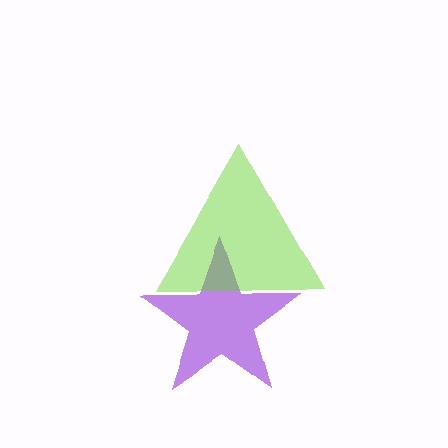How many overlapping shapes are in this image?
There are 2 overlapping shapes in the image.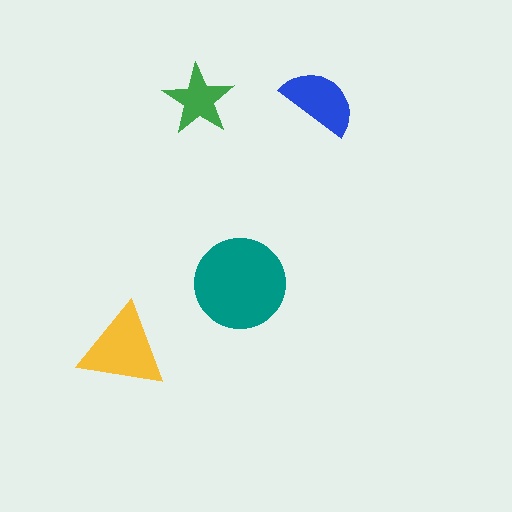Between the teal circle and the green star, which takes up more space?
The teal circle.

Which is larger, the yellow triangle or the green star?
The yellow triangle.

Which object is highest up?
The blue semicircle is topmost.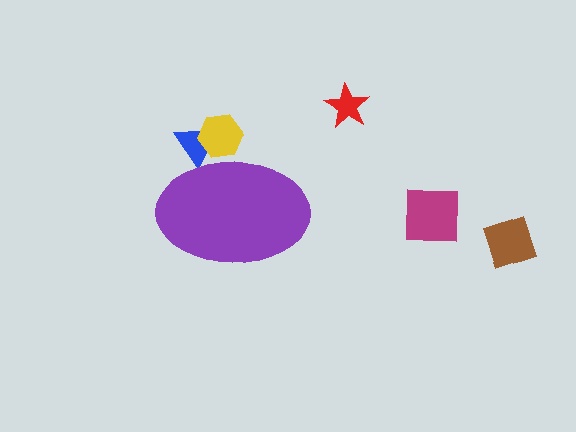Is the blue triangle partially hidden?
Yes, the blue triangle is partially hidden behind the purple ellipse.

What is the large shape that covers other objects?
A purple ellipse.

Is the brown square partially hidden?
No, the brown square is fully visible.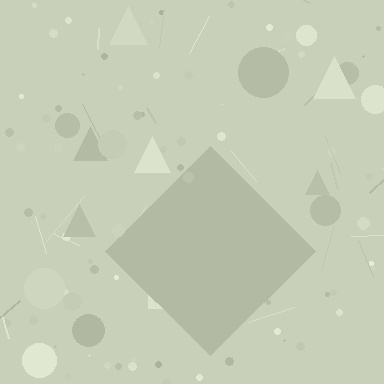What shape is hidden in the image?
A diamond is hidden in the image.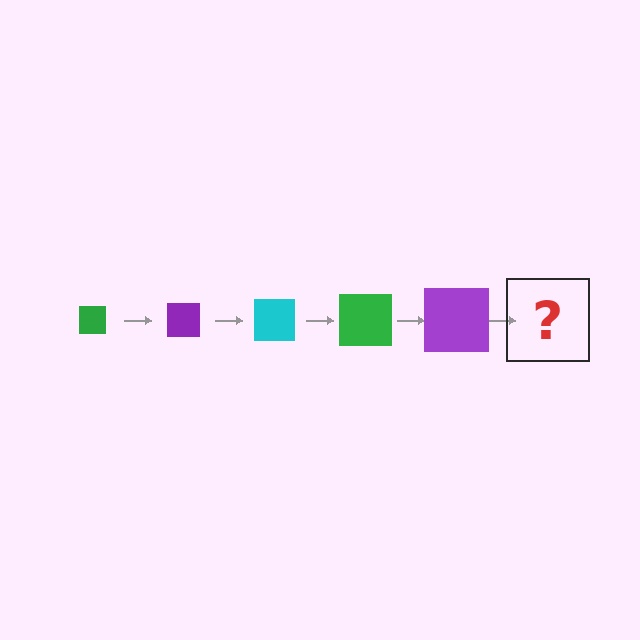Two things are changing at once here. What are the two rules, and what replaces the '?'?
The two rules are that the square grows larger each step and the color cycles through green, purple, and cyan. The '?' should be a cyan square, larger than the previous one.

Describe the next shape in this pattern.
It should be a cyan square, larger than the previous one.